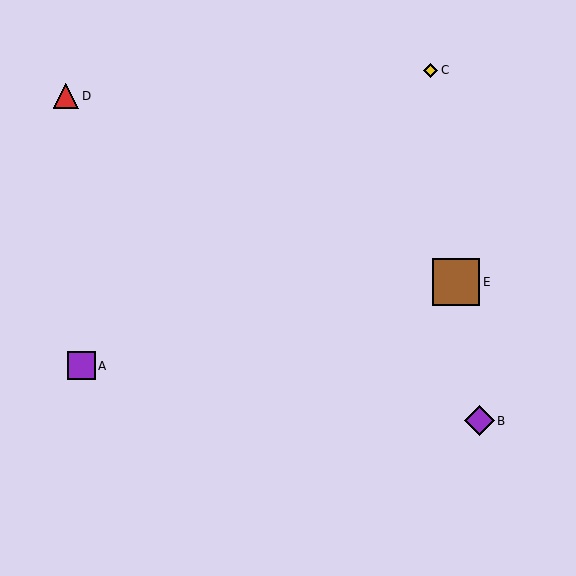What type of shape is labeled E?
Shape E is a brown square.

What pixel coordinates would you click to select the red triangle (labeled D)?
Click at (66, 96) to select the red triangle D.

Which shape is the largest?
The brown square (labeled E) is the largest.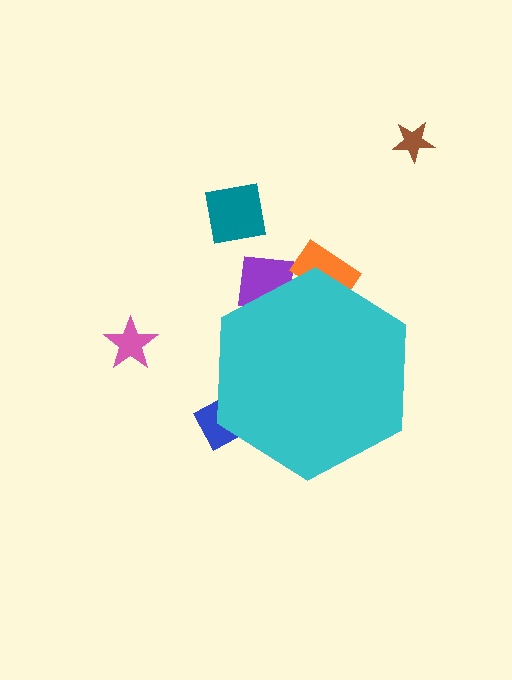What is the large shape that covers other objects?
A cyan hexagon.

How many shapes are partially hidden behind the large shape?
3 shapes are partially hidden.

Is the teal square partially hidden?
No, the teal square is fully visible.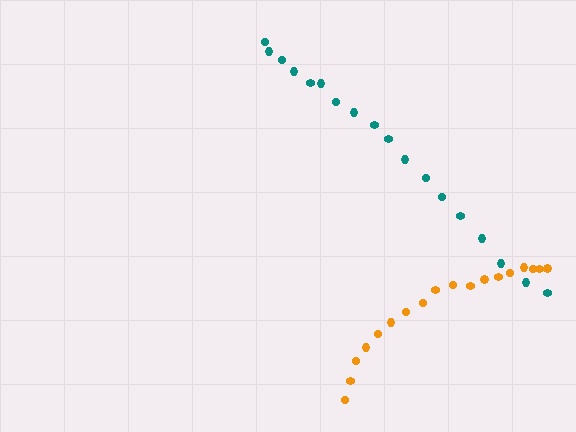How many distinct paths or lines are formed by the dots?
There are 2 distinct paths.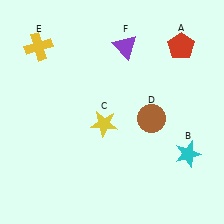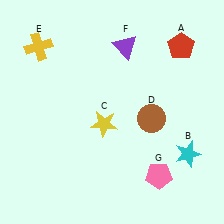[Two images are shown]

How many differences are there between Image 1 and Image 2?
There is 1 difference between the two images.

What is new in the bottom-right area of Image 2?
A pink pentagon (G) was added in the bottom-right area of Image 2.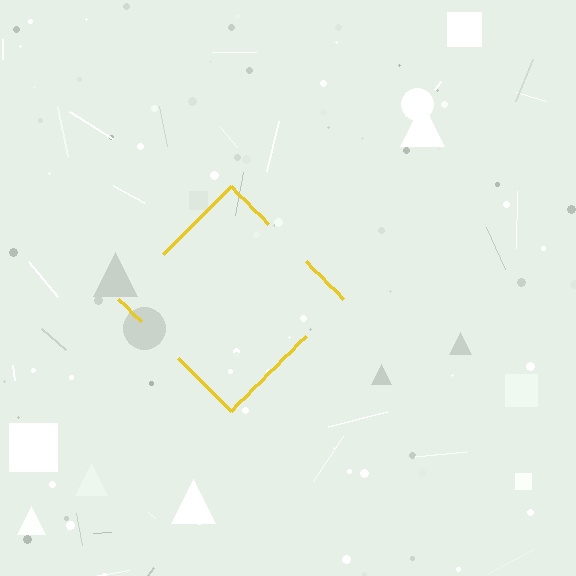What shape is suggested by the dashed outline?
The dashed outline suggests a diamond.